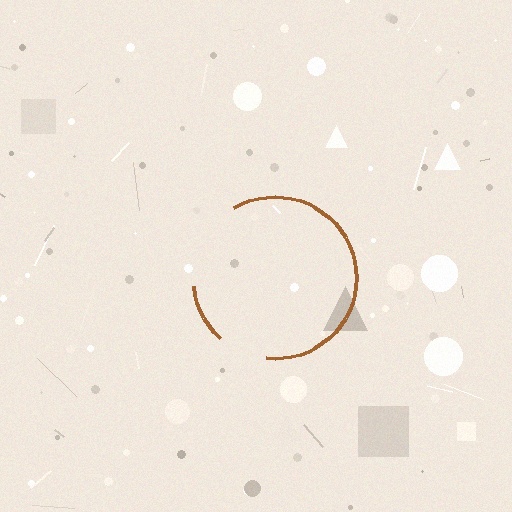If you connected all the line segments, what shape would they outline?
They would outline a circle.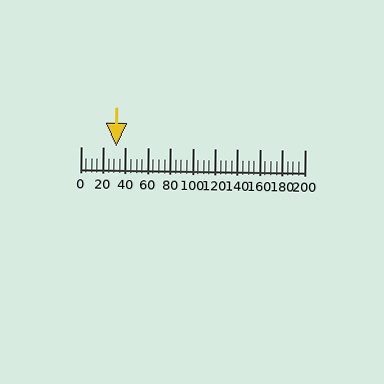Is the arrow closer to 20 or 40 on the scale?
The arrow is closer to 40.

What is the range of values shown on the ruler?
The ruler shows values from 0 to 200.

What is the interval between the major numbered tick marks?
The major tick marks are spaced 20 units apart.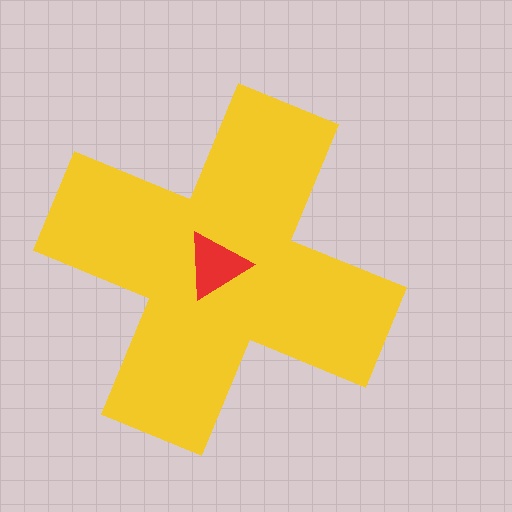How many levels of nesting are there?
2.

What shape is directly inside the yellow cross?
The red triangle.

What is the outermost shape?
The yellow cross.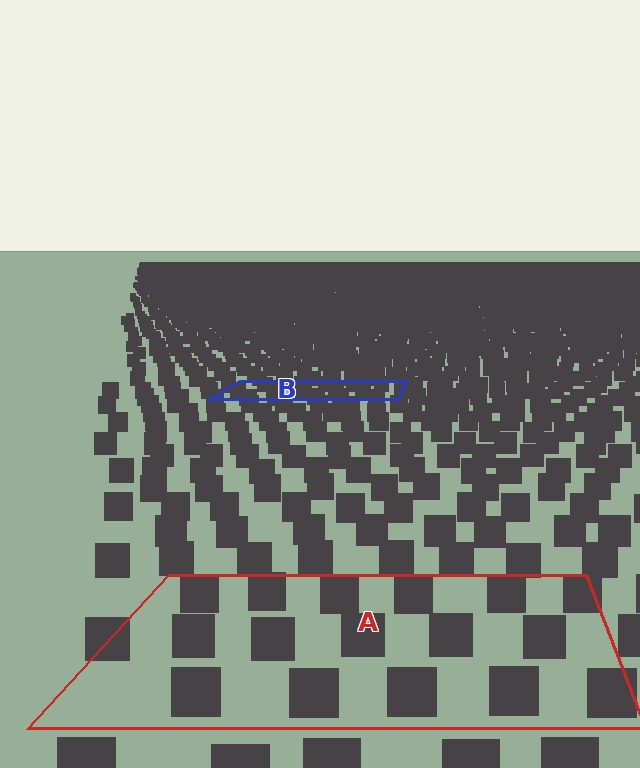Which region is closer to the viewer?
Region A is closer. The texture elements there are larger and more spread out.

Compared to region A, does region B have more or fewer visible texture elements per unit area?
Region B has more texture elements per unit area — they are packed more densely because it is farther away.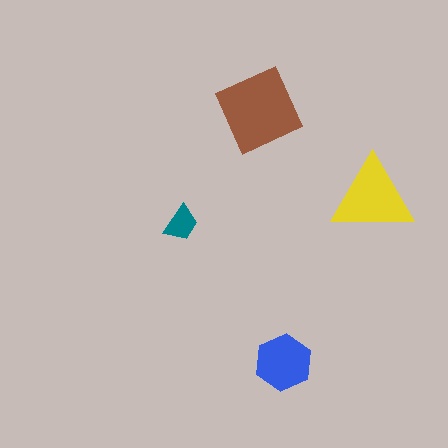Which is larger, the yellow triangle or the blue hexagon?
The yellow triangle.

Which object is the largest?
The brown square.